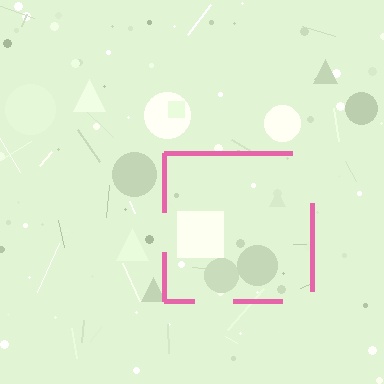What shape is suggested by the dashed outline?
The dashed outline suggests a square.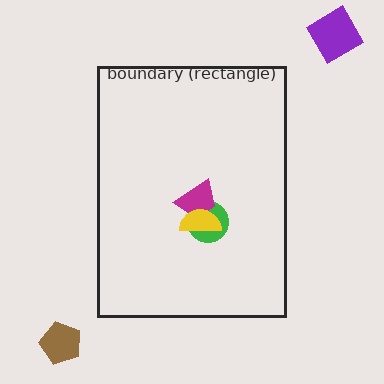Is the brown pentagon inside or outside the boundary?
Outside.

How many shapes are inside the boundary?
3 inside, 3 outside.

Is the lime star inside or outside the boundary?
Outside.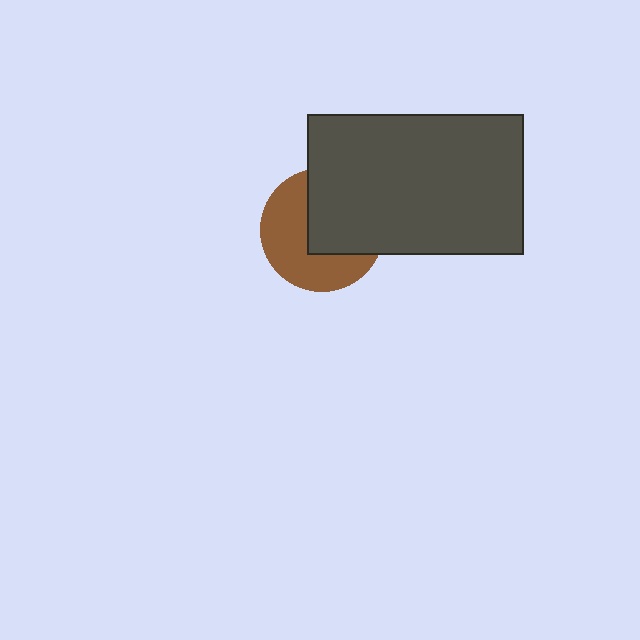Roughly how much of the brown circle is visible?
About half of it is visible (roughly 52%).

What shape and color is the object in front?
The object in front is a dark gray rectangle.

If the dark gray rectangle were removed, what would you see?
You would see the complete brown circle.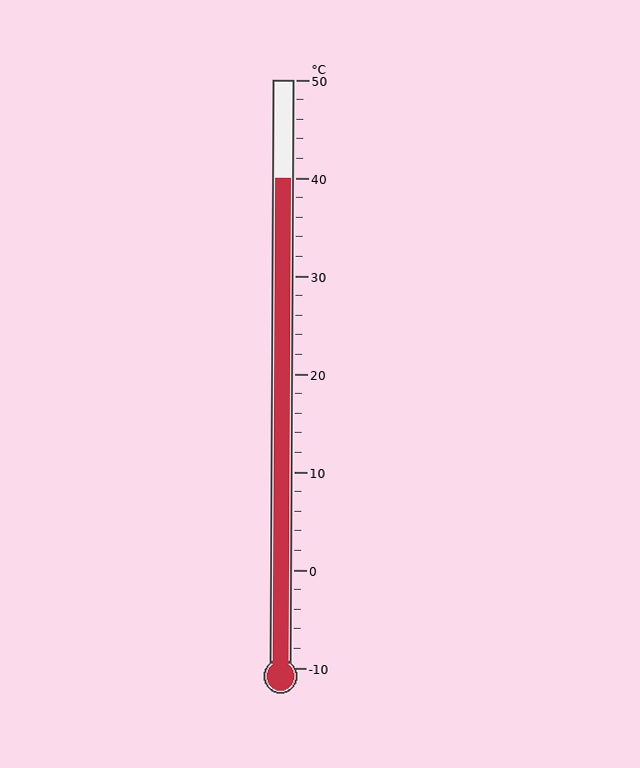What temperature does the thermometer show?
The thermometer shows approximately 40°C.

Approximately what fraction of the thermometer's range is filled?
The thermometer is filled to approximately 85% of its range.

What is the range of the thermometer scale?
The thermometer scale ranges from -10°C to 50°C.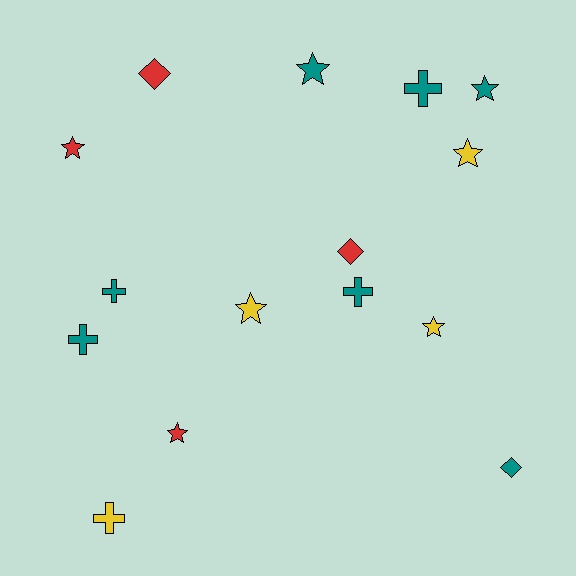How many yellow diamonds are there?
There are no yellow diamonds.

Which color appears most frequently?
Teal, with 7 objects.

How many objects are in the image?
There are 15 objects.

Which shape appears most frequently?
Star, with 7 objects.